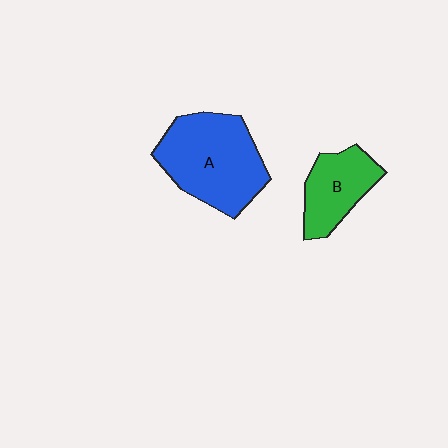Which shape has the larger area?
Shape A (blue).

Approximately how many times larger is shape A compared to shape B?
Approximately 1.7 times.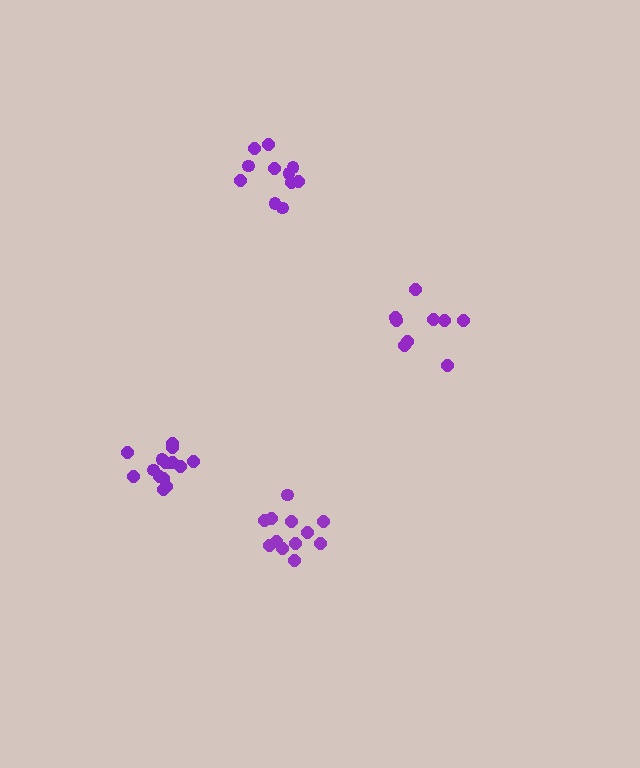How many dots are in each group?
Group 1: 9 dots, Group 2: 15 dots, Group 3: 12 dots, Group 4: 11 dots (47 total).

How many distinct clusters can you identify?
There are 4 distinct clusters.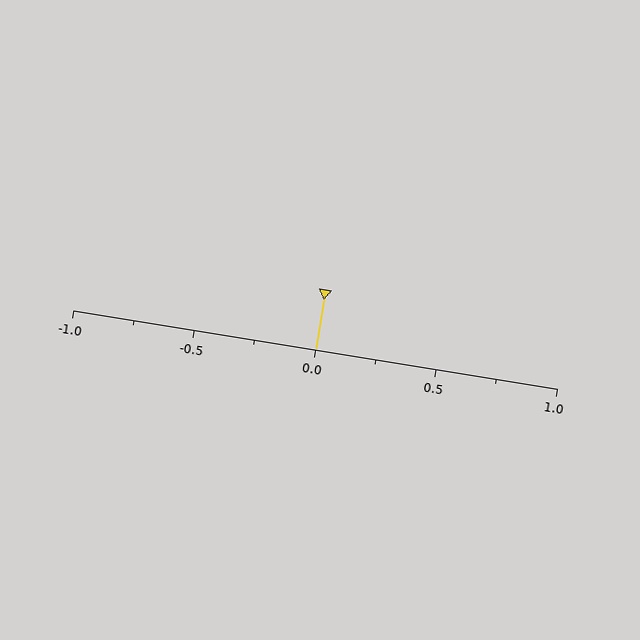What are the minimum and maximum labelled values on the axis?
The axis runs from -1.0 to 1.0.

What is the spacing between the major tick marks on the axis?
The major ticks are spaced 0.5 apart.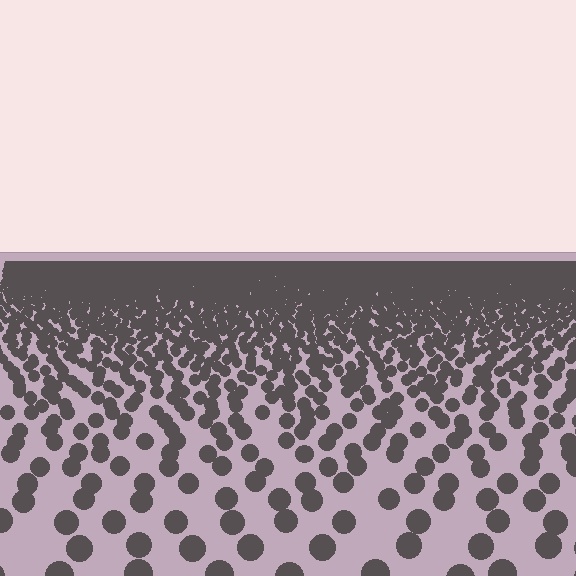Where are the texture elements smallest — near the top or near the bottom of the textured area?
Near the top.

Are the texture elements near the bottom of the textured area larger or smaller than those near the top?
Larger. Near the bottom, elements are closer to the viewer and appear at a bigger on-screen size.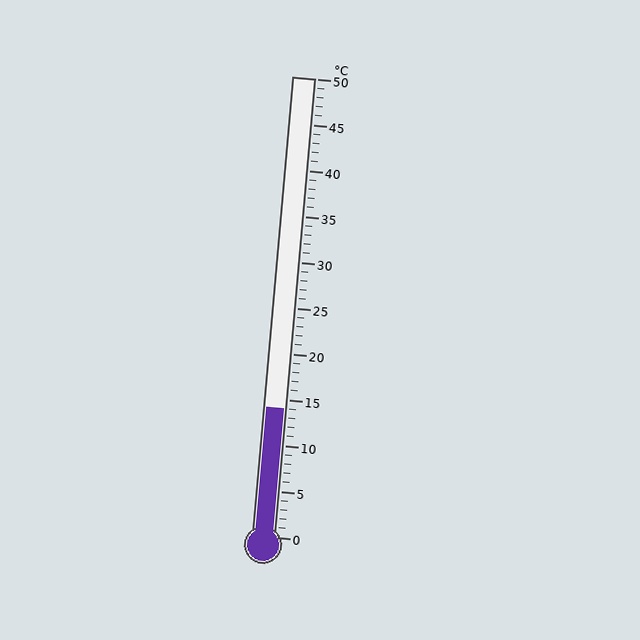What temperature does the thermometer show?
The thermometer shows approximately 14°C.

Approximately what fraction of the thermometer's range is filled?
The thermometer is filled to approximately 30% of its range.